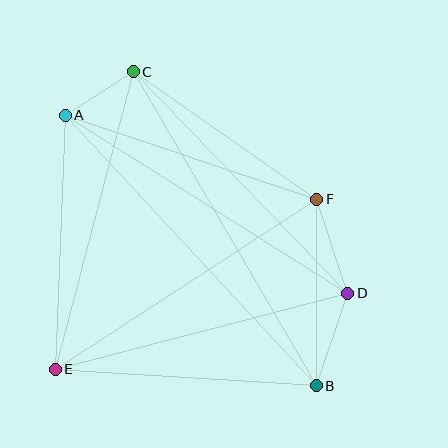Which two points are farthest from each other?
Points A and B are farthest from each other.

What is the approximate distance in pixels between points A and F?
The distance between A and F is approximately 265 pixels.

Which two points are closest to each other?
Points A and C are closest to each other.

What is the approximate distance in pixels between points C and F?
The distance between C and F is approximately 223 pixels.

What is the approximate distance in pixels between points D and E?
The distance between D and E is approximately 302 pixels.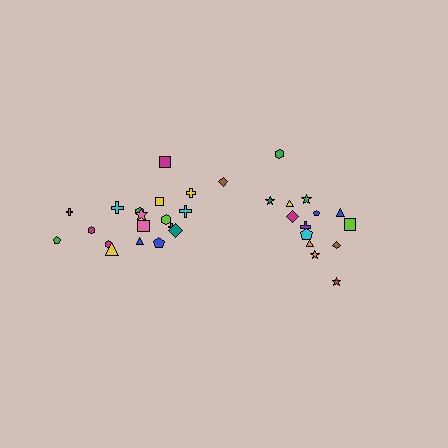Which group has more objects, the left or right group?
The left group.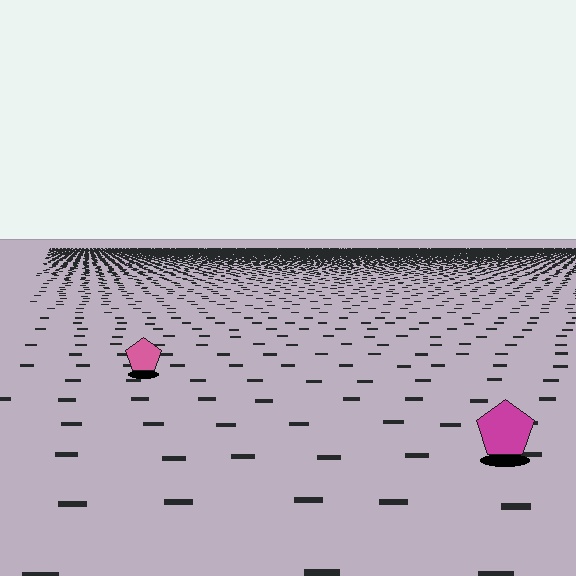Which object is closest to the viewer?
The magenta pentagon is closest. The texture marks near it are larger and more spread out.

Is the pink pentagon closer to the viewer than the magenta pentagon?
No. The magenta pentagon is closer — you can tell from the texture gradient: the ground texture is coarser near it.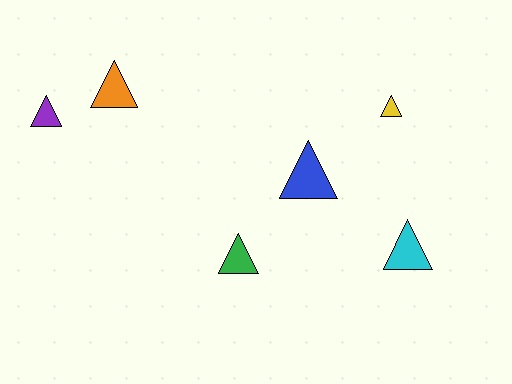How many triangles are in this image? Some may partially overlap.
There are 6 triangles.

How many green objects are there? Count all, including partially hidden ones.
There is 1 green object.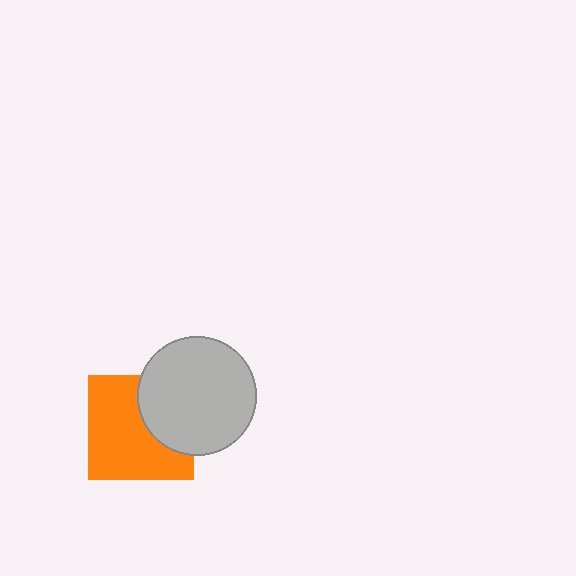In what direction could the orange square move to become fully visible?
The orange square could move left. That would shift it out from behind the light gray circle entirely.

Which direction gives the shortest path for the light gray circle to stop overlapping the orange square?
Moving right gives the shortest separation.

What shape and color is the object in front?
The object in front is a light gray circle.